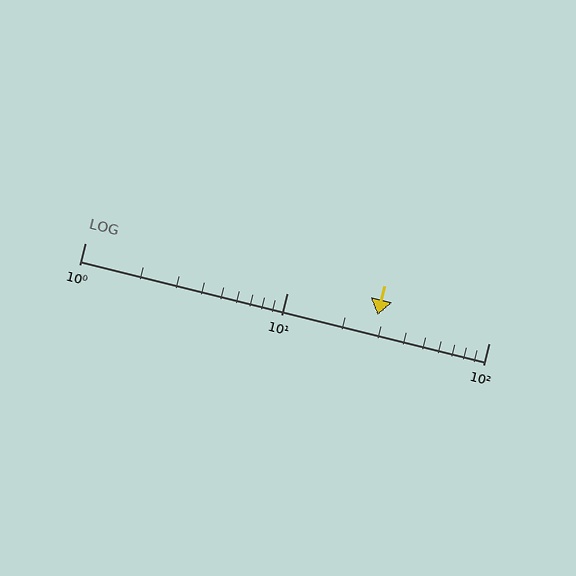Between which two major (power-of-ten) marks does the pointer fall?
The pointer is between 10 and 100.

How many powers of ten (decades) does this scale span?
The scale spans 2 decades, from 1 to 100.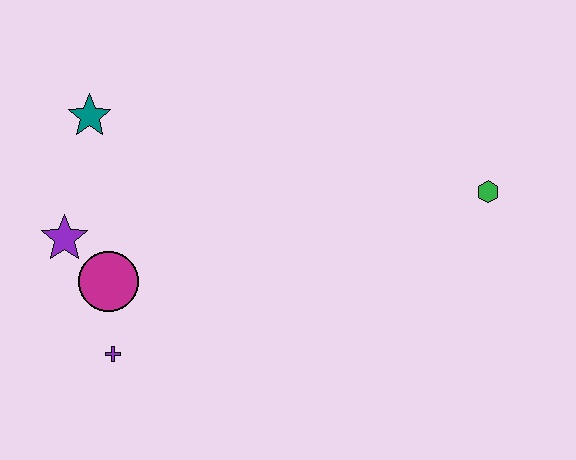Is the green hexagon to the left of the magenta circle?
No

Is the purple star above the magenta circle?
Yes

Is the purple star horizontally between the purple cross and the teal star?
No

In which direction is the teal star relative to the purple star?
The teal star is above the purple star.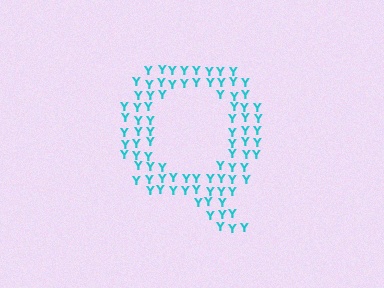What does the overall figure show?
The overall figure shows the letter Q.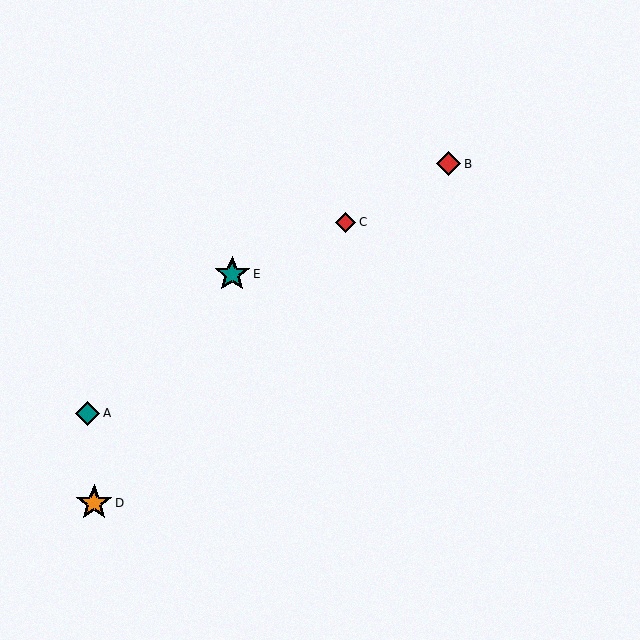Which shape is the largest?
The orange star (labeled D) is the largest.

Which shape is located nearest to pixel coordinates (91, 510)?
The orange star (labeled D) at (94, 503) is nearest to that location.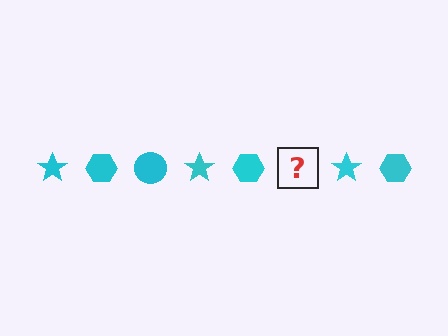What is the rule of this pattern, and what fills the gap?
The rule is that the pattern cycles through star, hexagon, circle shapes in cyan. The gap should be filled with a cyan circle.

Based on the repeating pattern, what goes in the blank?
The blank should be a cyan circle.